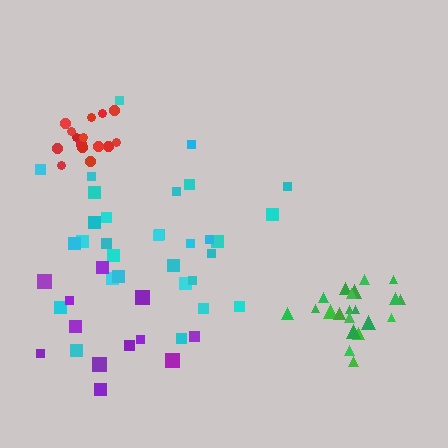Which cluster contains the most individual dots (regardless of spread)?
Cyan (31).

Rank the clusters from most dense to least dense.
green, red, cyan, purple.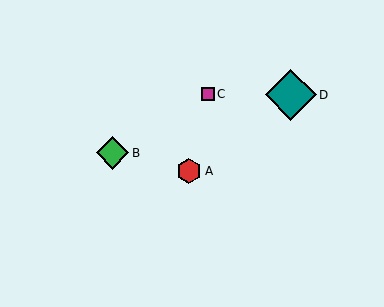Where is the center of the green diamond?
The center of the green diamond is at (113, 153).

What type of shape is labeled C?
Shape C is a magenta square.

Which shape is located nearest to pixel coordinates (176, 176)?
The red hexagon (labeled A) at (189, 171) is nearest to that location.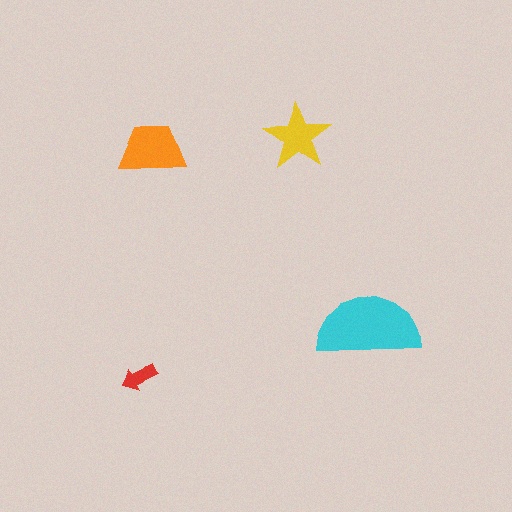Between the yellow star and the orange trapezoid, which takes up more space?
The orange trapezoid.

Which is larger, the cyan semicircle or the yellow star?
The cyan semicircle.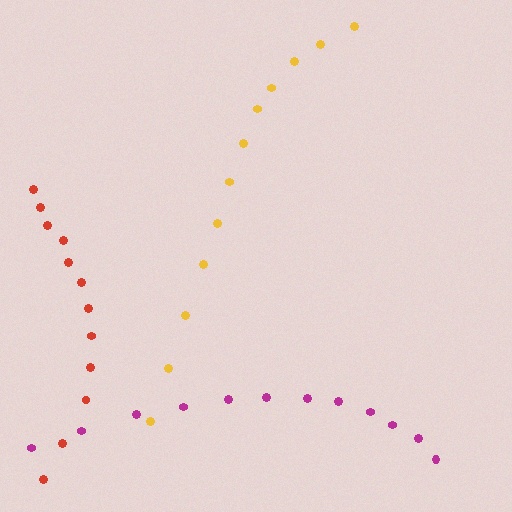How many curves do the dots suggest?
There are 3 distinct paths.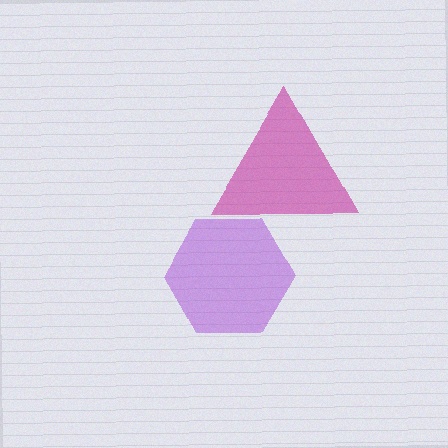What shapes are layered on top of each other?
The layered shapes are: a magenta triangle, a purple hexagon.